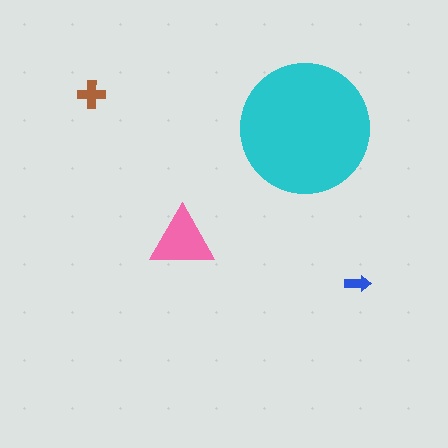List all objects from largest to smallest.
The cyan circle, the pink triangle, the brown cross, the blue arrow.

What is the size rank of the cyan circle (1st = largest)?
1st.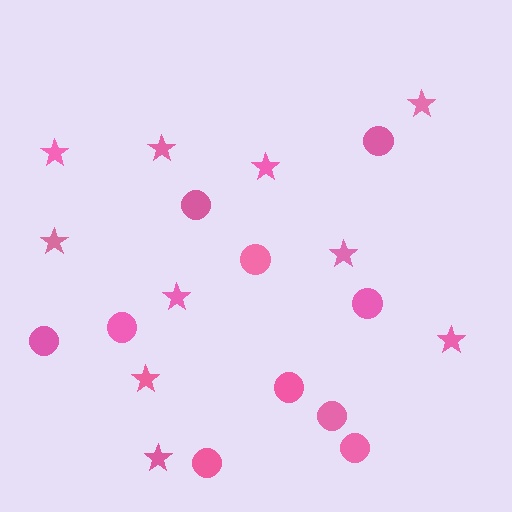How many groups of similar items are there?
There are 2 groups: one group of stars (10) and one group of circles (10).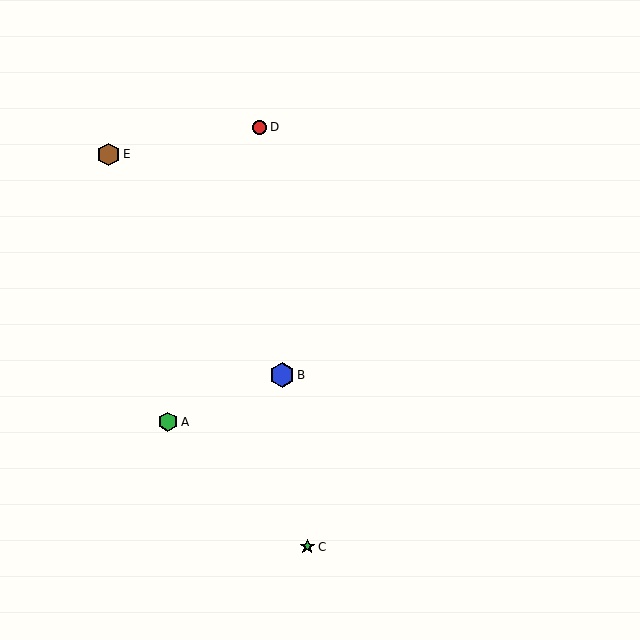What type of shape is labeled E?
Shape E is a brown hexagon.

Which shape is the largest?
The blue hexagon (labeled B) is the largest.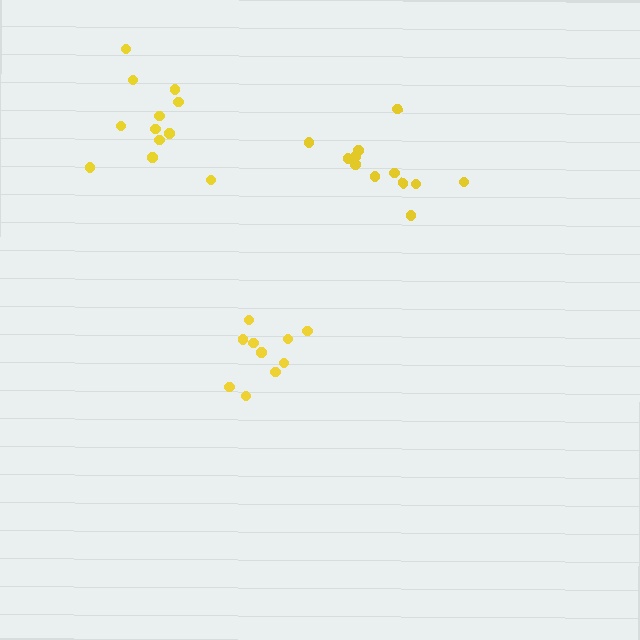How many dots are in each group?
Group 1: 10 dots, Group 2: 12 dots, Group 3: 12 dots (34 total).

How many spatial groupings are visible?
There are 3 spatial groupings.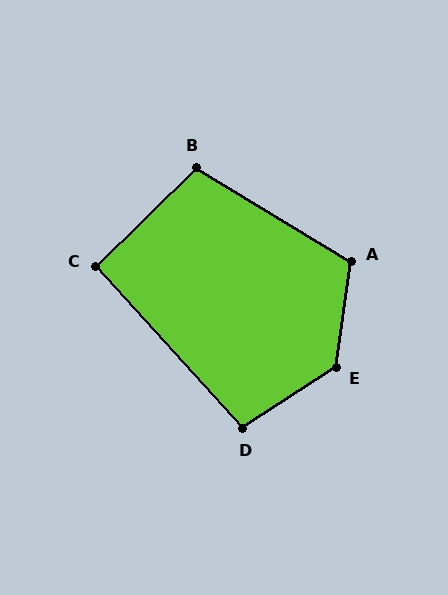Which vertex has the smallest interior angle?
C, at approximately 92 degrees.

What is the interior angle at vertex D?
Approximately 99 degrees (obtuse).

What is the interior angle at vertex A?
Approximately 113 degrees (obtuse).